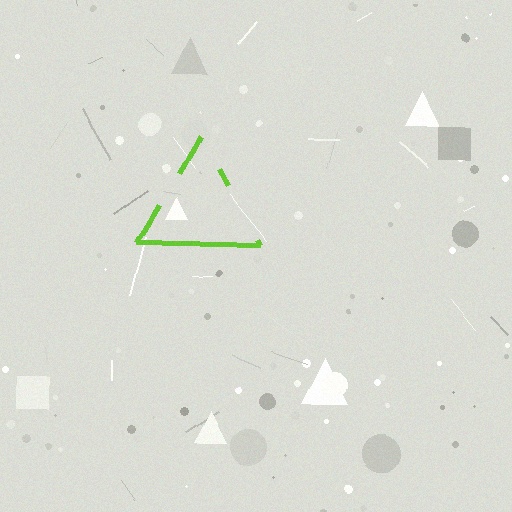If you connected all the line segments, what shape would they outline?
They would outline a triangle.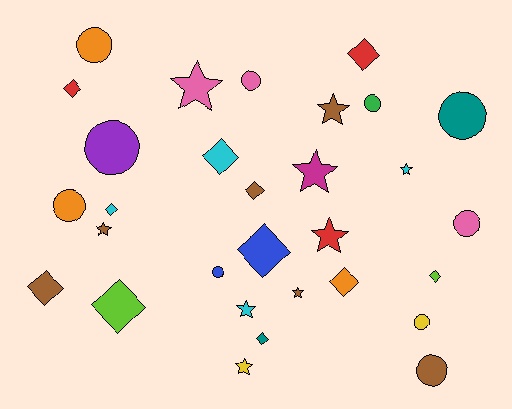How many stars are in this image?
There are 9 stars.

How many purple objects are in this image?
There is 1 purple object.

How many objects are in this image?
There are 30 objects.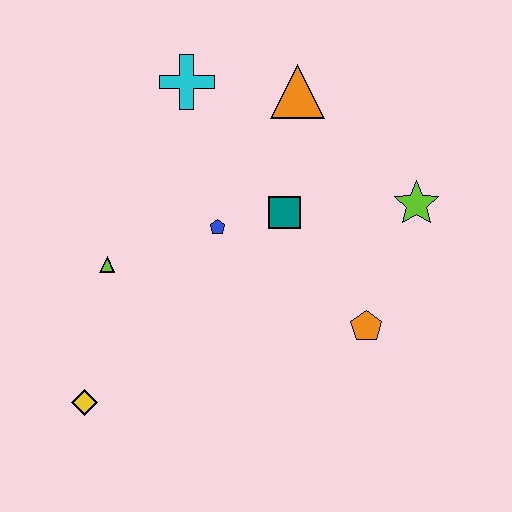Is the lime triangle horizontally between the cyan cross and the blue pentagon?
No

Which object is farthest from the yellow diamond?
The lime star is farthest from the yellow diamond.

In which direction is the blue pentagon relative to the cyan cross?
The blue pentagon is below the cyan cross.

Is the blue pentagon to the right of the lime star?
No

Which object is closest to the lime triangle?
The blue pentagon is closest to the lime triangle.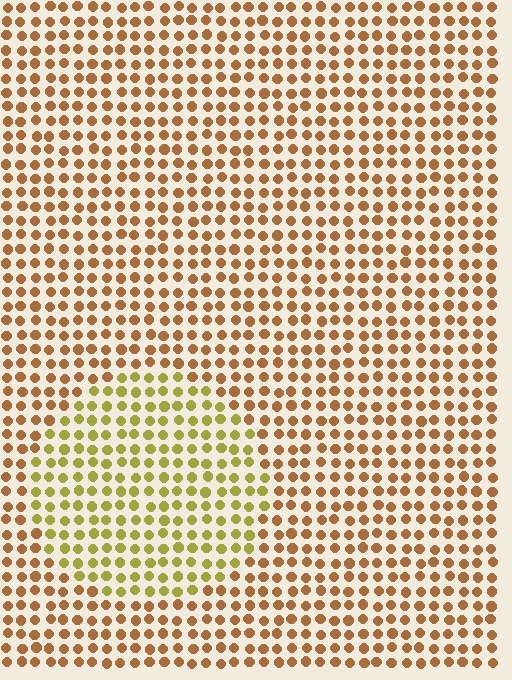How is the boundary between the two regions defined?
The boundary is defined purely by a slight shift in hue (about 37 degrees). Spacing, size, and orientation are identical on both sides.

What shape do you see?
I see a circle.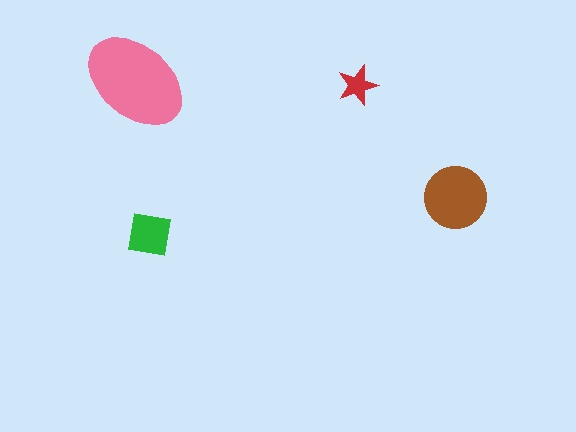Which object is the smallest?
The red star.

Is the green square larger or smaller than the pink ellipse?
Smaller.